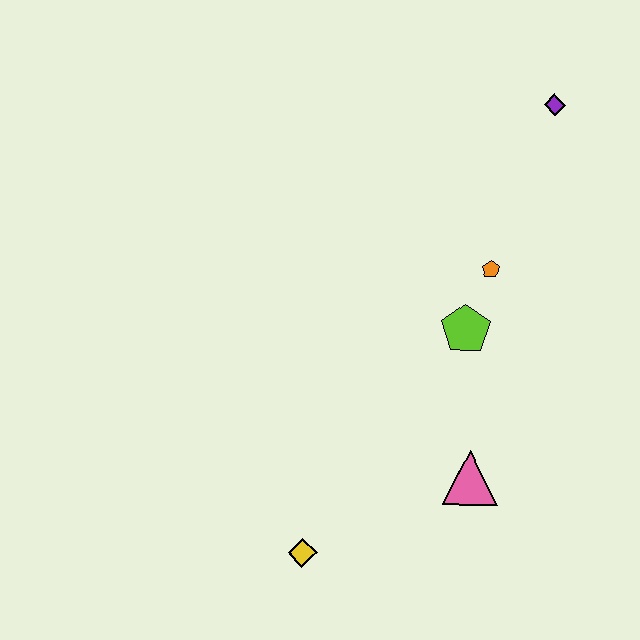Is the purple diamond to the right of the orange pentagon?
Yes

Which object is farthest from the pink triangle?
The purple diamond is farthest from the pink triangle.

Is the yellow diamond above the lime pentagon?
No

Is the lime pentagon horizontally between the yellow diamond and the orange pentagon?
Yes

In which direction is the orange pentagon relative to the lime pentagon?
The orange pentagon is above the lime pentagon.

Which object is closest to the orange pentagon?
The lime pentagon is closest to the orange pentagon.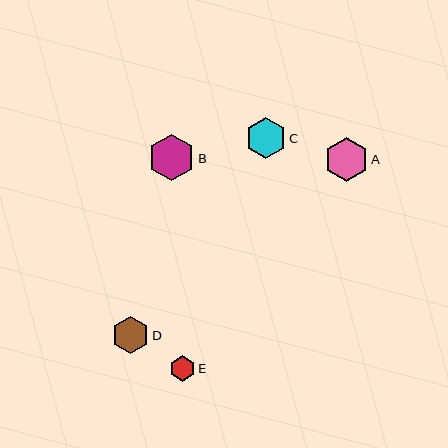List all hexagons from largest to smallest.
From largest to smallest: B, A, C, D, E.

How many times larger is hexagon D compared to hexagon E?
Hexagon D is approximately 1.5 times the size of hexagon E.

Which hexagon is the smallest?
Hexagon E is the smallest with a size of approximately 25 pixels.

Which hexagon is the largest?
Hexagon B is the largest with a size of approximately 46 pixels.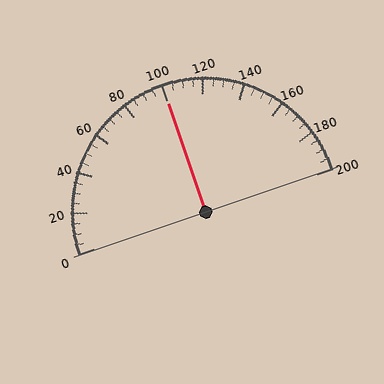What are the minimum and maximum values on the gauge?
The gauge ranges from 0 to 200.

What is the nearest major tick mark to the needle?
The nearest major tick mark is 100.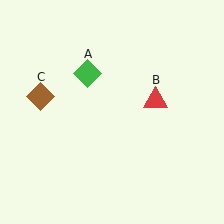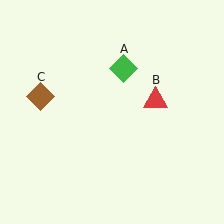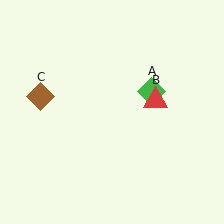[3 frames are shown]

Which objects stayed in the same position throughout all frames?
Red triangle (object B) and brown diamond (object C) remained stationary.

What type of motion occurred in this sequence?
The green diamond (object A) rotated clockwise around the center of the scene.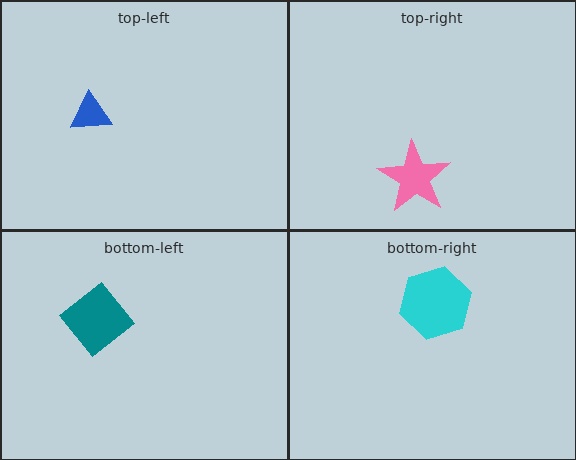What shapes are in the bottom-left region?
The teal diamond.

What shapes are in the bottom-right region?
The cyan hexagon.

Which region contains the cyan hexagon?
The bottom-right region.